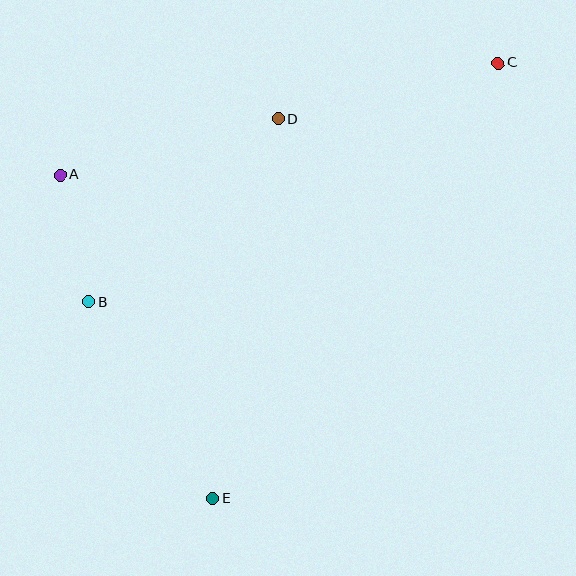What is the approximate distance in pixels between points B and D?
The distance between B and D is approximately 263 pixels.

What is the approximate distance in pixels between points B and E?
The distance between B and E is approximately 232 pixels.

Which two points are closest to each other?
Points A and B are closest to each other.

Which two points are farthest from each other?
Points C and E are farthest from each other.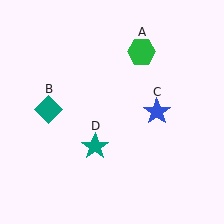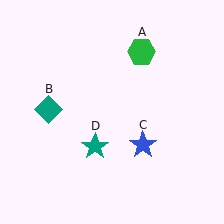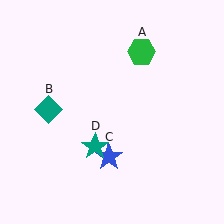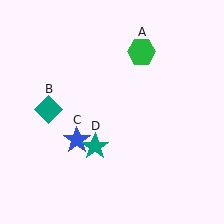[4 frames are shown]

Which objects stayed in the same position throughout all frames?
Green hexagon (object A) and teal diamond (object B) and teal star (object D) remained stationary.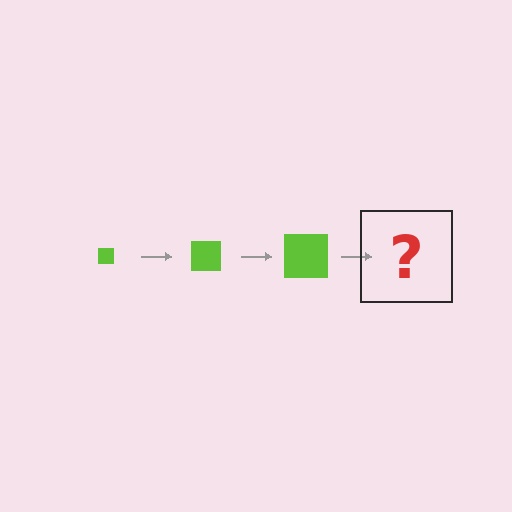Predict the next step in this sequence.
The next step is a lime square, larger than the previous one.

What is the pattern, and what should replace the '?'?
The pattern is that the square gets progressively larger each step. The '?' should be a lime square, larger than the previous one.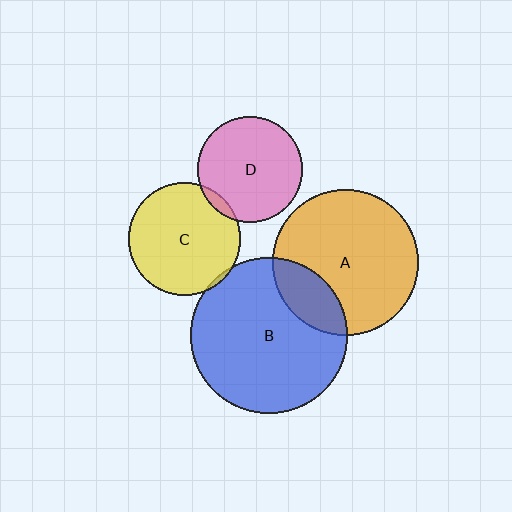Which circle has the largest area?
Circle B (blue).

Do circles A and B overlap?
Yes.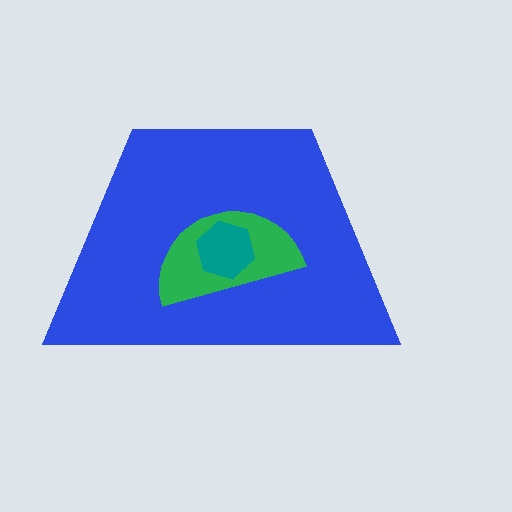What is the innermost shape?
The teal hexagon.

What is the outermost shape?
The blue trapezoid.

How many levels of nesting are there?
3.